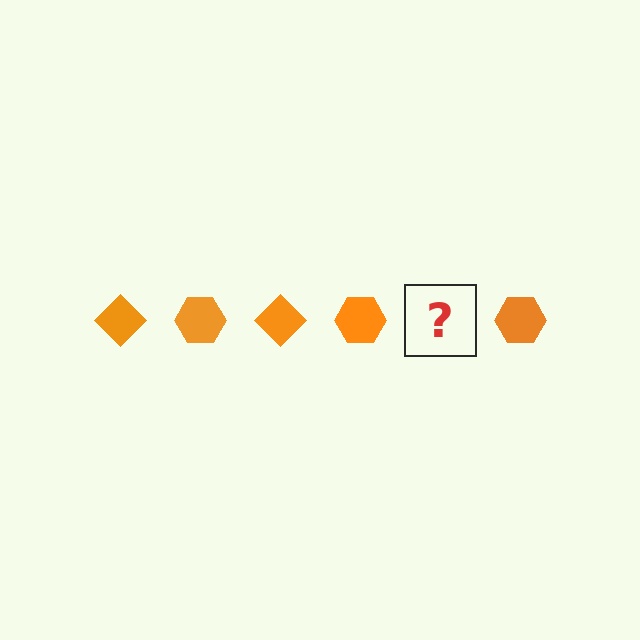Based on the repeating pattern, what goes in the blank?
The blank should be an orange diamond.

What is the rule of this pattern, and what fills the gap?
The rule is that the pattern cycles through diamond, hexagon shapes in orange. The gap should be filled with an orange diamond.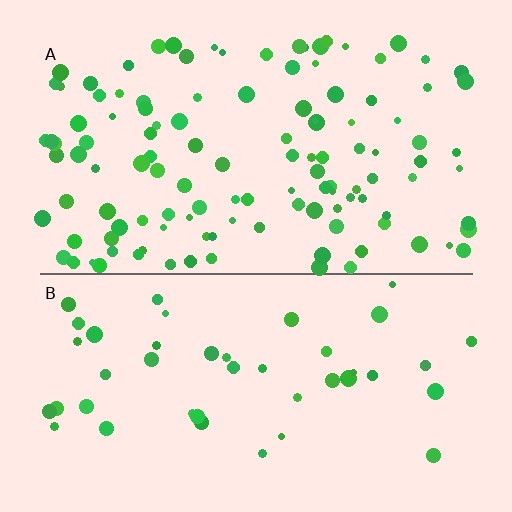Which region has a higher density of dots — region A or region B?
A (the top).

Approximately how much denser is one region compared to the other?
Approximately 2.7× — region A over region B.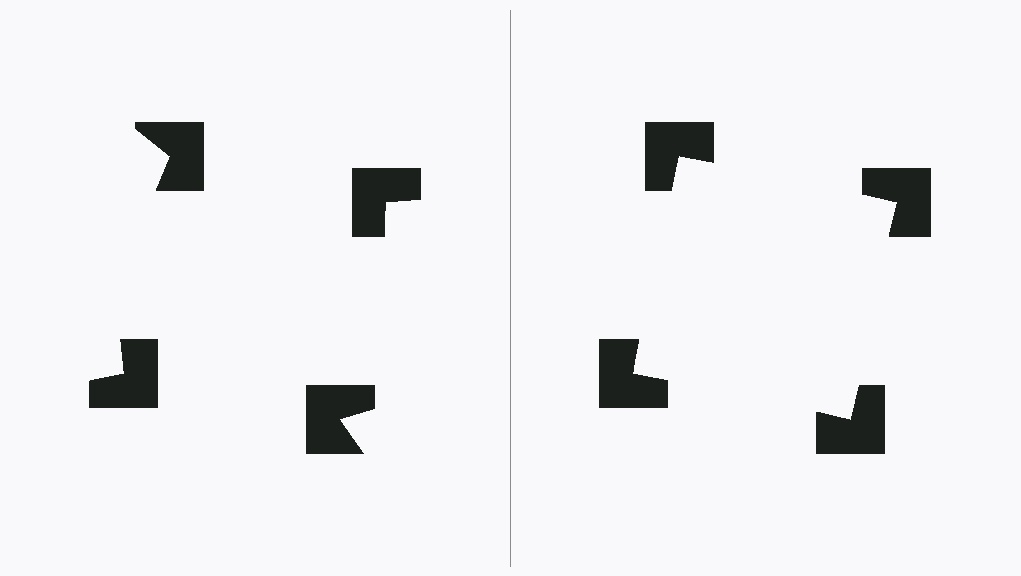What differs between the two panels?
The notched squares are positioned identically on both sides; only the wedge orientations differ. On the right they align to a square; on the left they are misaligned.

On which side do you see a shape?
An illusory square appears on the right side. On the left side the wedge cuts are rotated, so no coherent shape forms.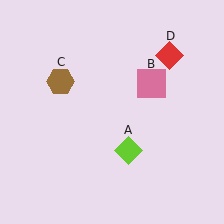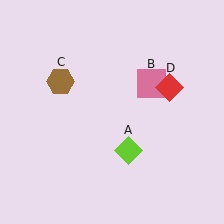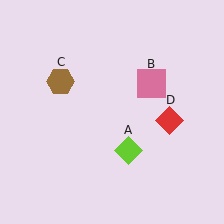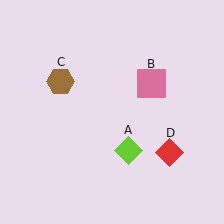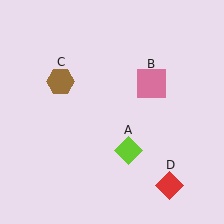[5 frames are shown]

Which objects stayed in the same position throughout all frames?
Lime diamond (object A) and pink square (object B) and brown hexagon (object C) remained stationary.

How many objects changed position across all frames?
1 object changed position: red diamond (object D).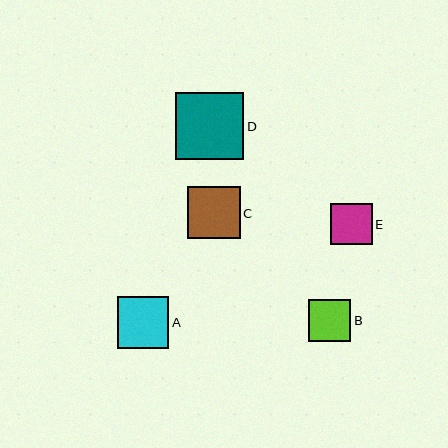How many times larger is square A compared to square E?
Square A is approximately 1.2 times the size of square E.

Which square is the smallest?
Square E is the smallest with a size of approximately 41 pixels.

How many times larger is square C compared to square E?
Square C is approximately 1.3 times the size of square E.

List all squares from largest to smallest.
From largest to smallest: D, C, A, B, E.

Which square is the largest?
Square D is the largest with a size of approximately 68 pixels.